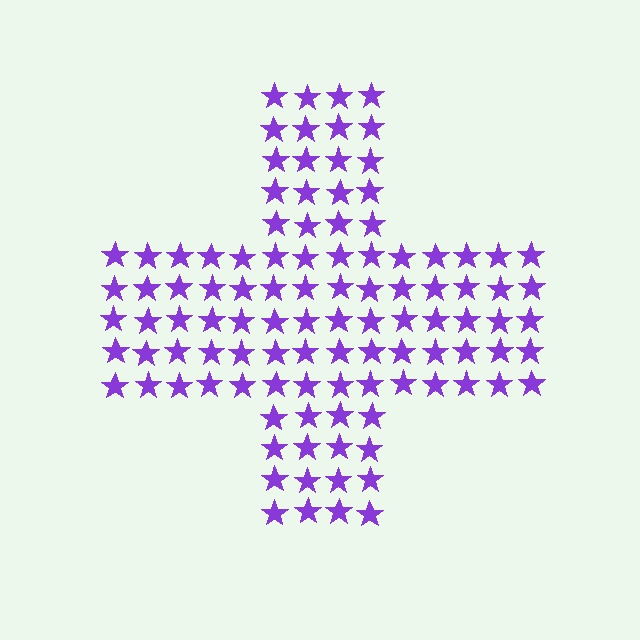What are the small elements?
The small elements are stars.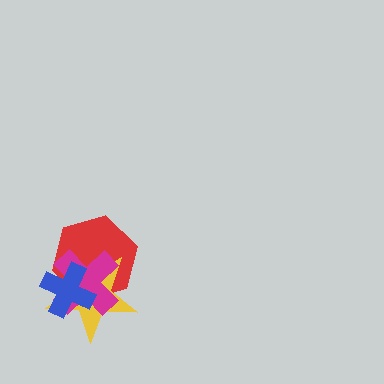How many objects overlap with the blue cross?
3 objects overlap with the blue cross.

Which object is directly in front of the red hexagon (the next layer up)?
The yellow star is directly in front of the red hexagon.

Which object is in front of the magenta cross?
The blue cross is in front of the magenta cross.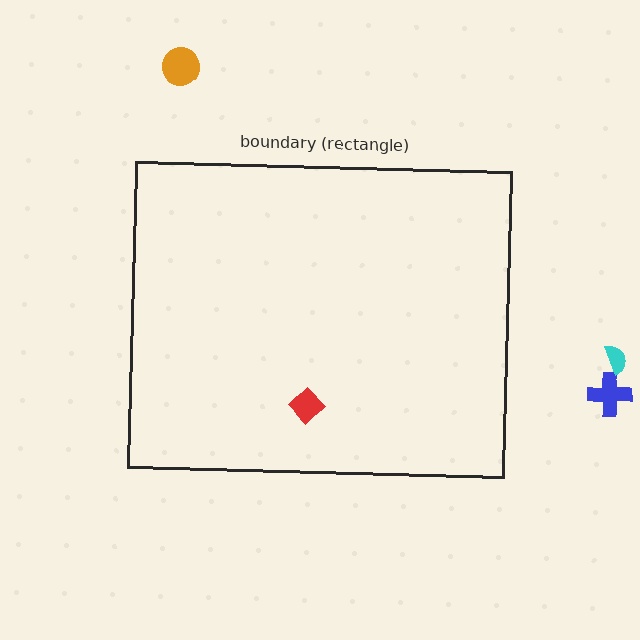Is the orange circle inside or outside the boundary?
Outside.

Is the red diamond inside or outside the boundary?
Inside.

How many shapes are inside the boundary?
1 inside, 3 outside.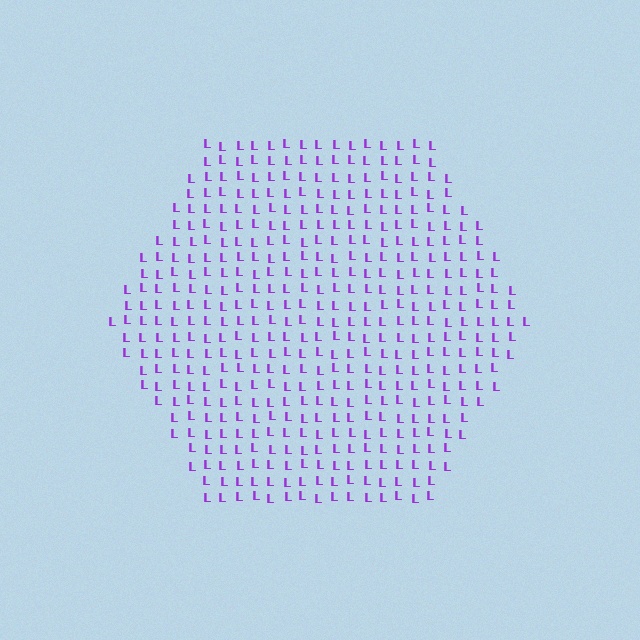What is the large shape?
The large shape is a hexagon.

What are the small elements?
The small elements are letter L's.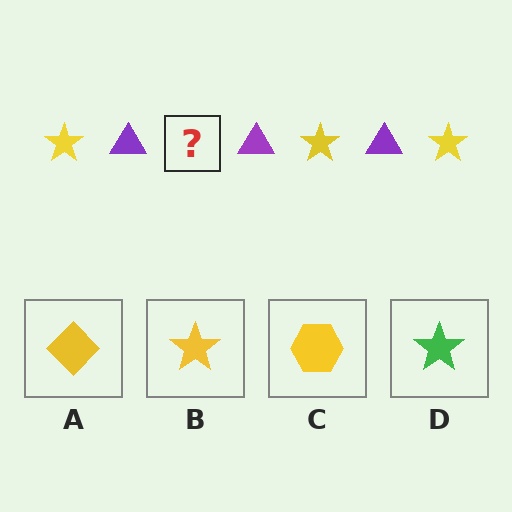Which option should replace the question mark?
Option B.